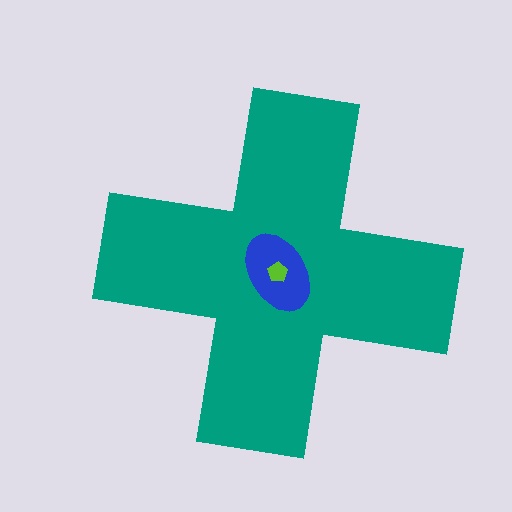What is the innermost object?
The lime pentagon.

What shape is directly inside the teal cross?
The blue ellipse.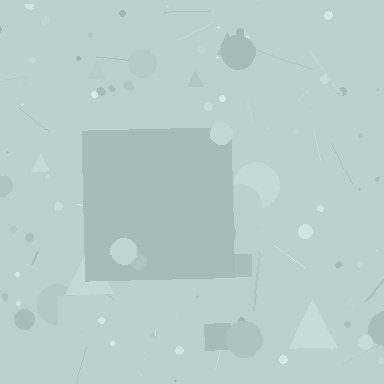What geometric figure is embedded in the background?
A square is embedded in the background.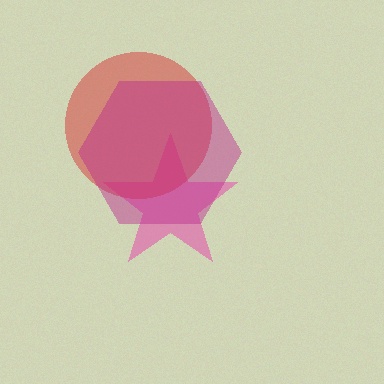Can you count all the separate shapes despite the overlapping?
Yes, there are 3 separate shapes.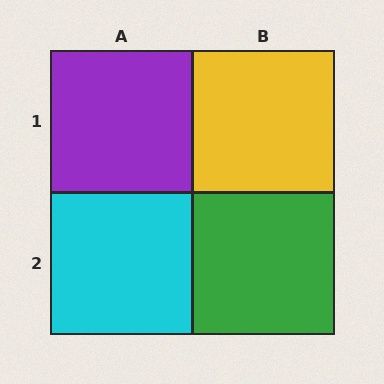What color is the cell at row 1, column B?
Yellow.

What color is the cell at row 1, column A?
Purple.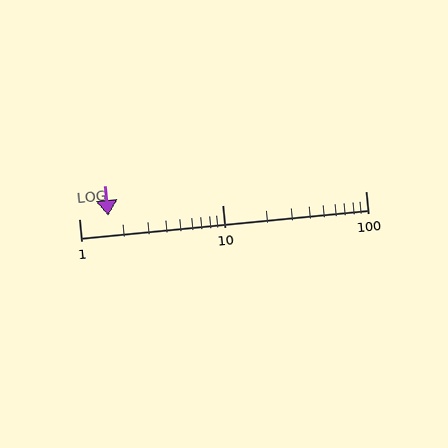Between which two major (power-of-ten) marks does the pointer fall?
The pointer is between 1 and 10.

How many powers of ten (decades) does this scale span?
The scale spans 2 decades, from 1 to 100.